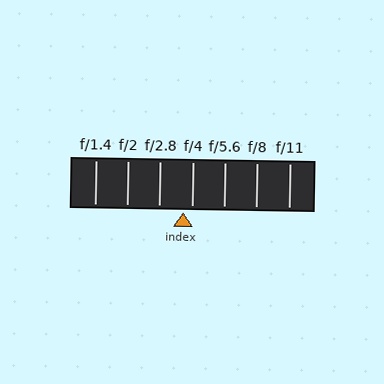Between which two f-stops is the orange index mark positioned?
The index mark is between f/2.8 and f/4.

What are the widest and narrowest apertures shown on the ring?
The widest aperture shown is f/1.4 and the narrowest is f/11.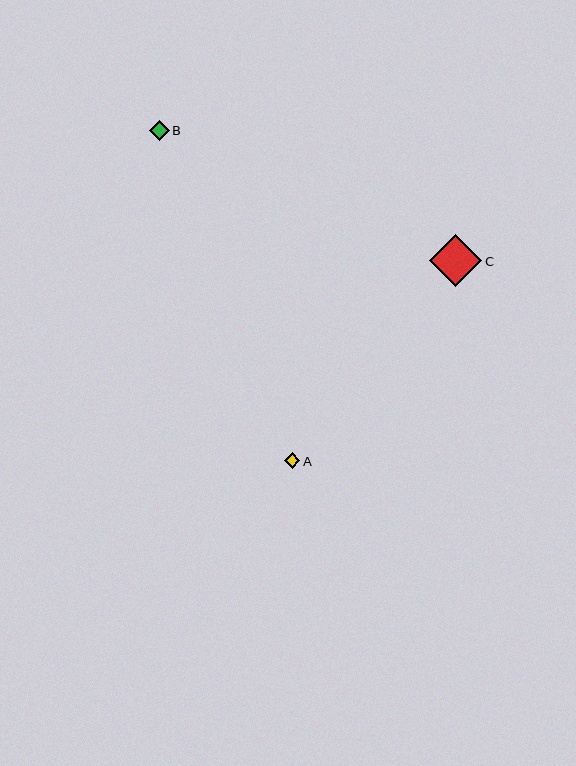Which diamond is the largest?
Diamond C is the largest with a size of approximately 52 pixels.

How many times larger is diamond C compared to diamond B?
Diamond C is approximately 2.7 times the size of diamond B.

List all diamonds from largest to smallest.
From largest to smallest: C, B, A.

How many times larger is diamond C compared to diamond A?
Diamond C is approximately 3.4 times the size of diamond A.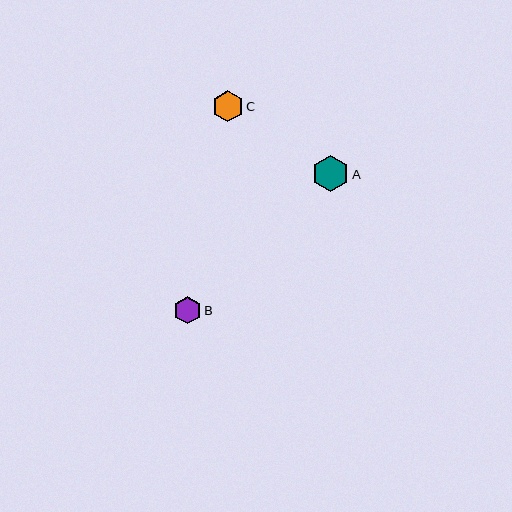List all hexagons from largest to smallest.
From largest to smallest: A, C, B.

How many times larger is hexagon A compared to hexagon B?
Hexagon A is approximately 1.3 times the size of hexagon B.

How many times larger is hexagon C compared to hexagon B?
Hexagon C is approximately 1.2 times the size of hexagon B.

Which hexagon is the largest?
Hexagon A is the largest with a size of approximately 37 pixels.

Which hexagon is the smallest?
Hexagon B is the smallest with a size of approximately 27 pixels.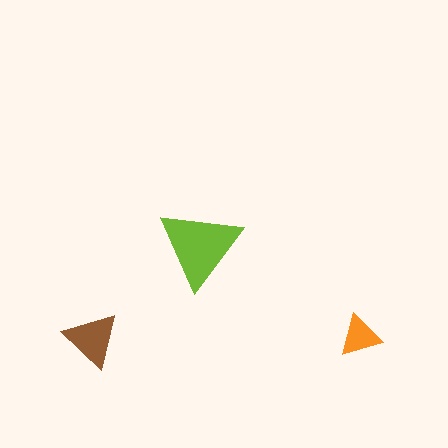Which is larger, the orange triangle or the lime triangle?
The lime one.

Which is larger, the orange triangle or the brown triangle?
The brown one.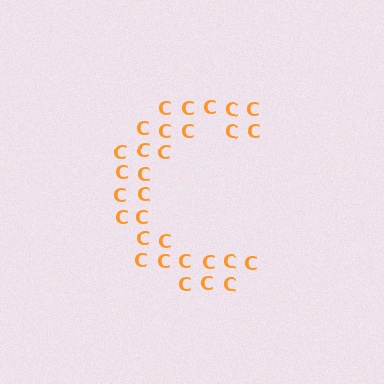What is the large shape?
The large shape is the letter C.